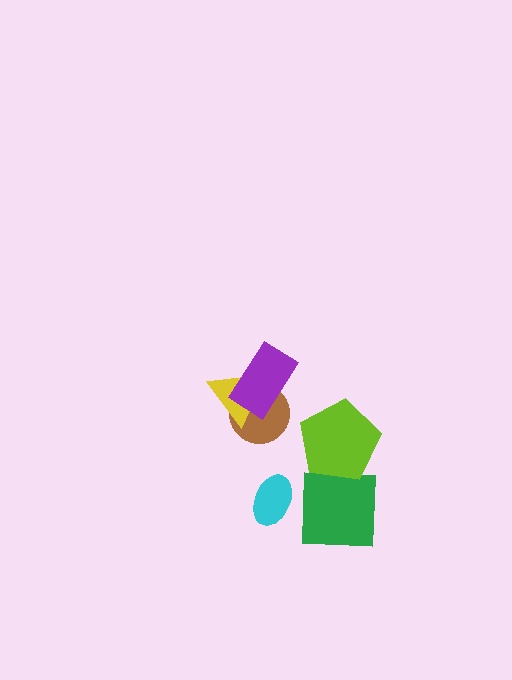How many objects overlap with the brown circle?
2 objects overlap with the brown circle.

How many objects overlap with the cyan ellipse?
1 object overlaps with the cyan ellipse.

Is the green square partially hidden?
Yes, it is partially covered by another shape.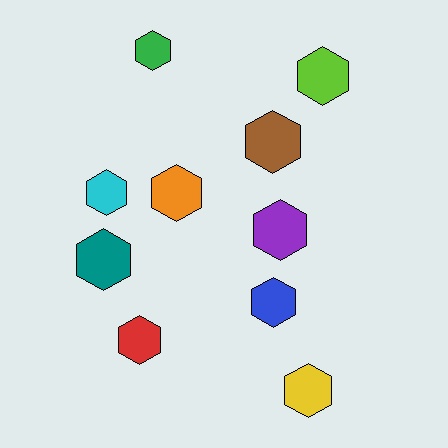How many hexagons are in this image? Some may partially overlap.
There are 10 hexagons.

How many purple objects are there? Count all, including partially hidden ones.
There is 1 purple object.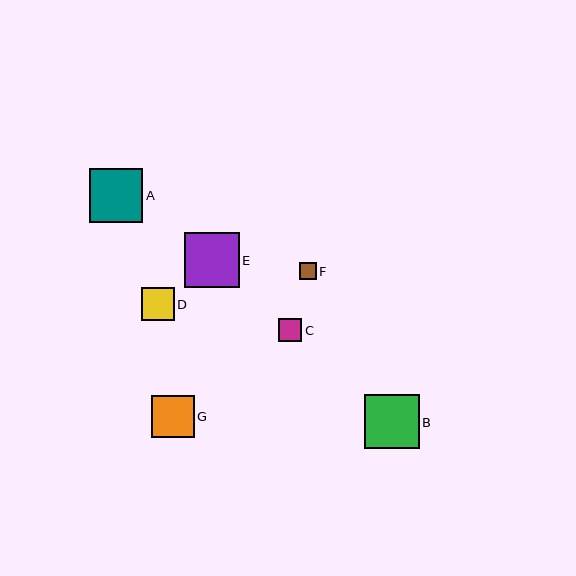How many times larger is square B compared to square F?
Square B is approximately 3.2 times the size of square F.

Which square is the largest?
Square E is the largest with a size of approximately 55 pixels.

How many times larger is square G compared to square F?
Square G is approximately 2.5 times the size of square F.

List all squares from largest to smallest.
From largest to smallest: E, B, A, G, D, C, F.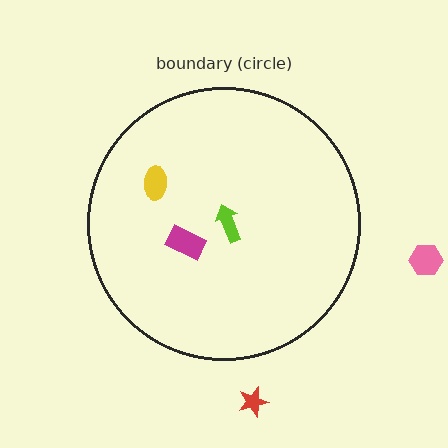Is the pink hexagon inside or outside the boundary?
Outside.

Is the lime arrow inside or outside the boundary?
Inside.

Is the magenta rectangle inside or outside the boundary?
Inside.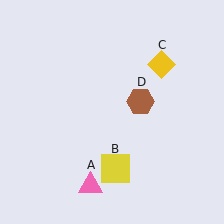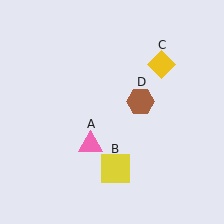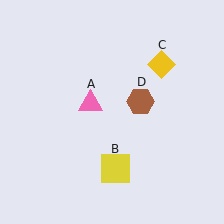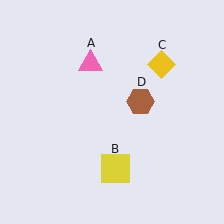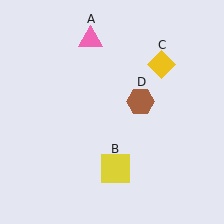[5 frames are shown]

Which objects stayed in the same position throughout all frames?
Yellow square (object B) and yellow diamond (object C) and brown hexagon (object D) remained stationary.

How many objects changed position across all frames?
1 object changed position: pink triangle (object A).